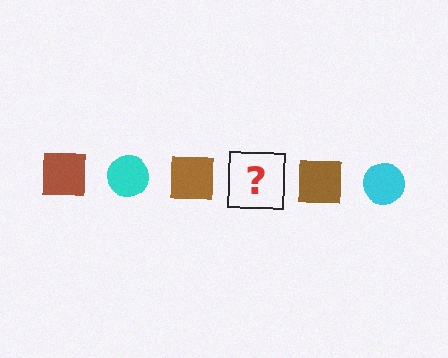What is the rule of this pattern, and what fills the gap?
The rule is that the pattern alternates between brown square and cyan circle. The gap should be filled with a cyan circle.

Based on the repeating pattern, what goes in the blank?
The blank should be a cyan circle.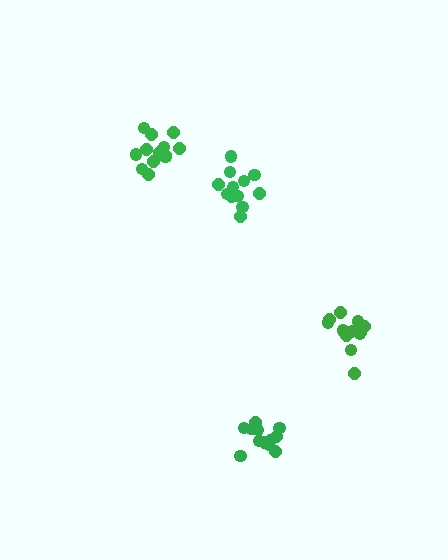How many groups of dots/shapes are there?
There are 4 groups.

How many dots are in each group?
Group 1: 13 dots, Group 2: 15 dots, Group 3: 12 dots, Group 4: 12 dots (52 total).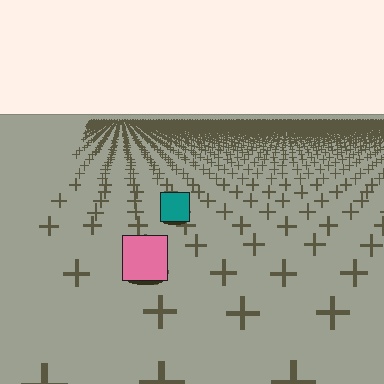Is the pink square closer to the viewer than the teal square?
Yes. The pink square is closer — you can tell from the texture gradient: the ground texture is coarser near it.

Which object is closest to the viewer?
The pink square is closest. The texture marks near it are larger and more spread out.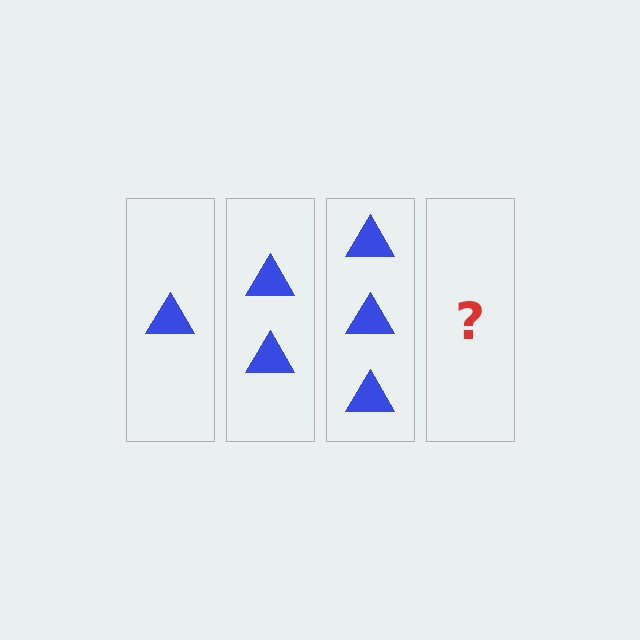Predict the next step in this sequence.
The next step is 4 triangles.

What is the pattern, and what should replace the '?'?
The pattern is that each step adds one more triangle. The '?' should be 4 triangles.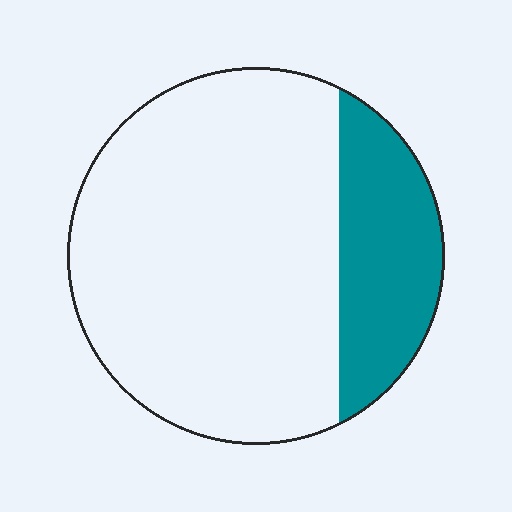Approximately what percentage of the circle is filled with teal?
Approximately 25%.